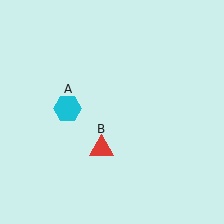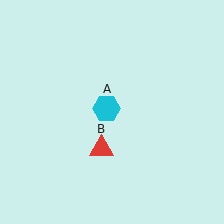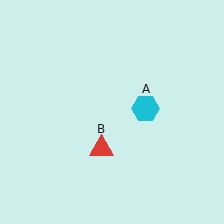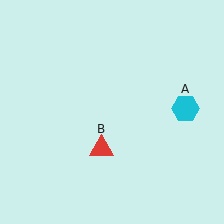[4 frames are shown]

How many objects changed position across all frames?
1 object changed position: cyan hexagon (object A).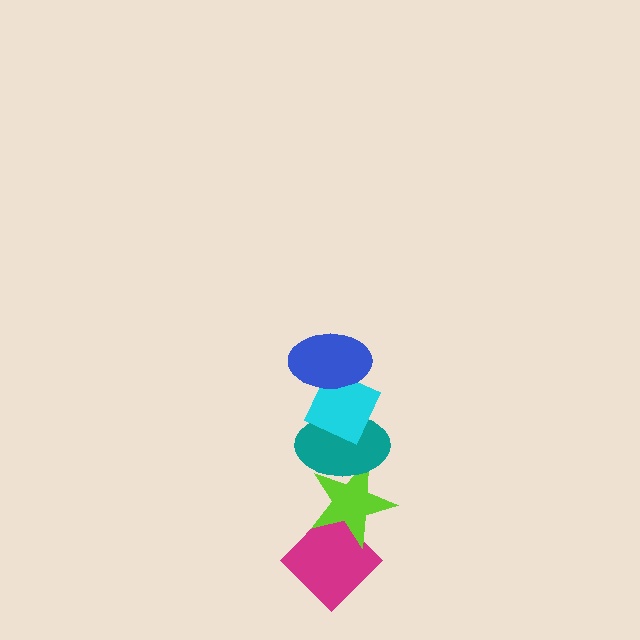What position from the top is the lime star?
The lime star is 4th from the top.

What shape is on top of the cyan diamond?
The blue ellipse is on top of the cyan diamond.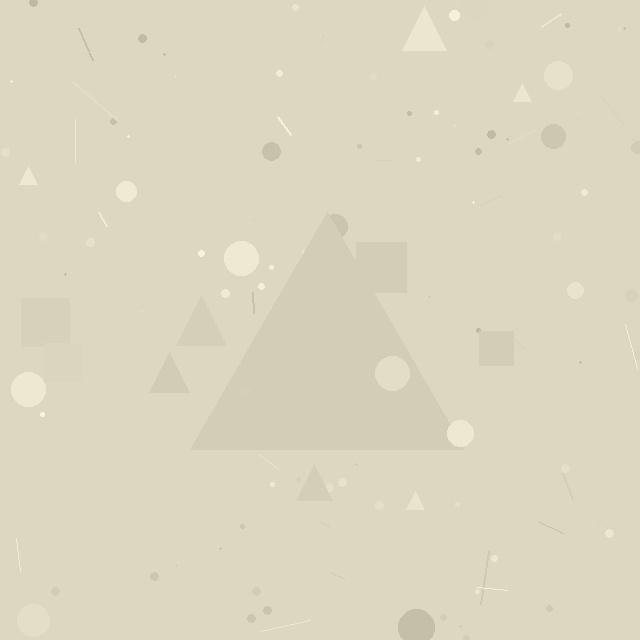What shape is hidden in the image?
A triangle is hidden in the image.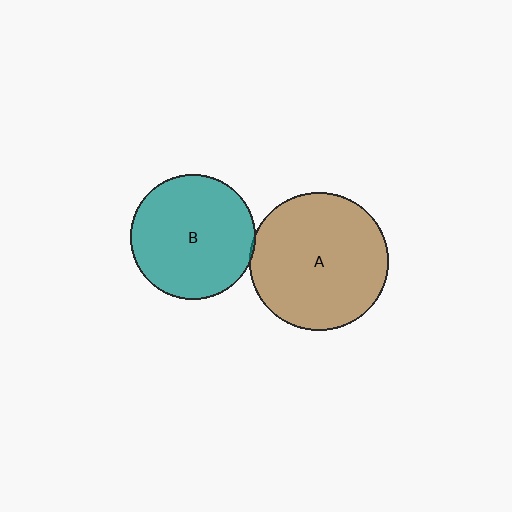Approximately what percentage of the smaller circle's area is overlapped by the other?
Approximately 5%.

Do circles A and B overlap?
Yes.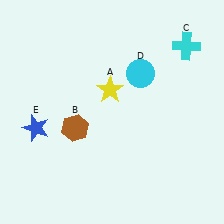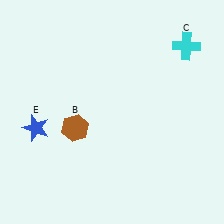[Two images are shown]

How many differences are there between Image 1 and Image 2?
There are 2 differences between the two images.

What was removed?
The yellow star (A), the cyan circle (D) were removed in Image 2.